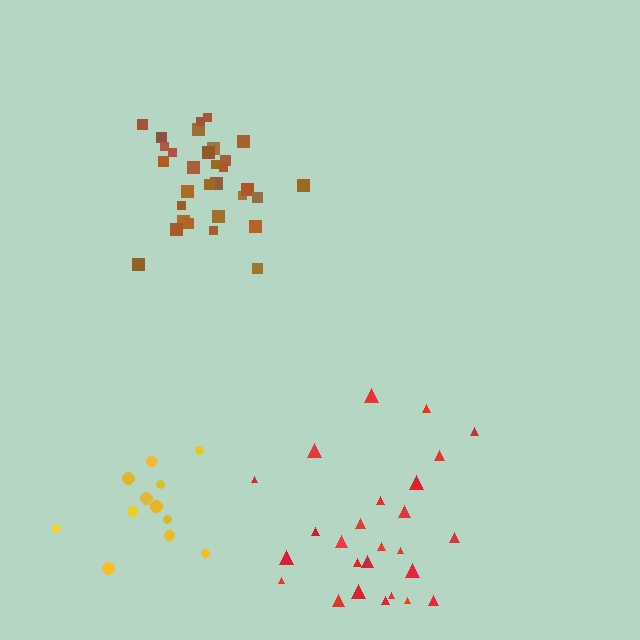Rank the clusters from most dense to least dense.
brown, red, yellow.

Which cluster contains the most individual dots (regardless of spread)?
Brown (32).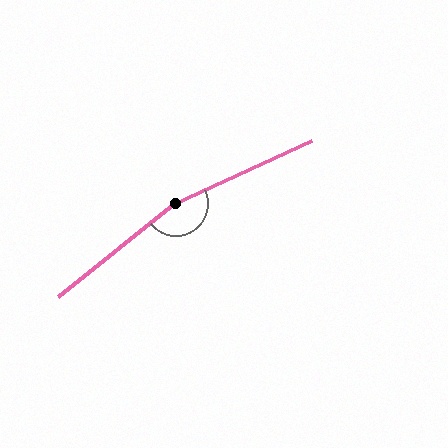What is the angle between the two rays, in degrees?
Approximately 166 degrees.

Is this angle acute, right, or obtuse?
It is obtuse.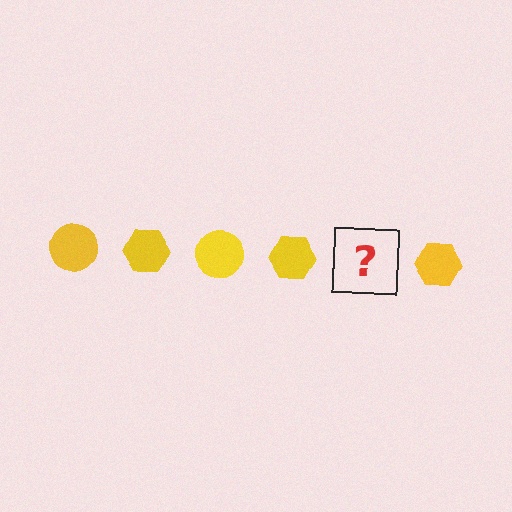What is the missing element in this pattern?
The missing element is a yellow circle.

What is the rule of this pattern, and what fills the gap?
The rule is that the pattern cycles through circle, hexagon shapes in yellow. The gap should be filled with a yellow circle.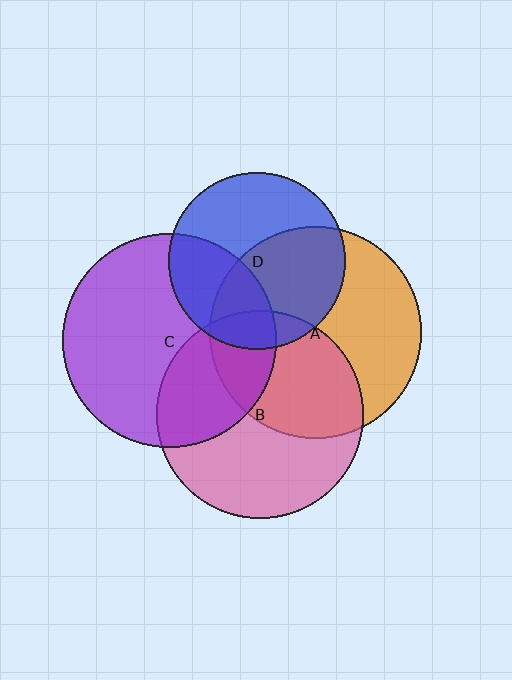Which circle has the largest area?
Circle C (purple).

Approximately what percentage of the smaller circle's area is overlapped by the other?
Approximately 20%.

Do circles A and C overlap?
Yes.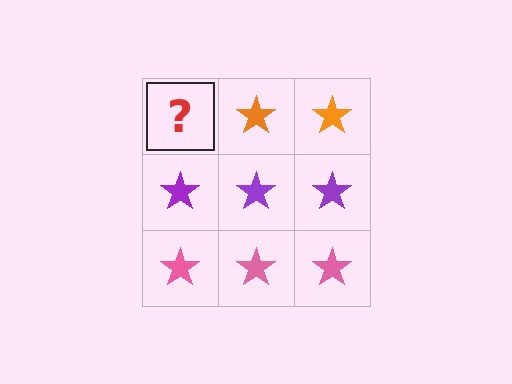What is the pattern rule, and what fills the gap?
The rule is that each row has a consistent color. The gap should be filled with an orange star.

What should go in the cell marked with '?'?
The missing cell should contain an orange star.